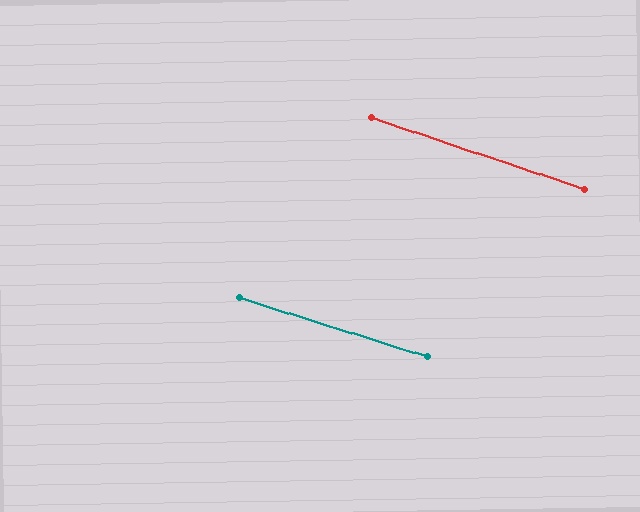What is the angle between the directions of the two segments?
Approximately 1 degree.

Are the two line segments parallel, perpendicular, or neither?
Parallel — their directions differ by only 0.9°.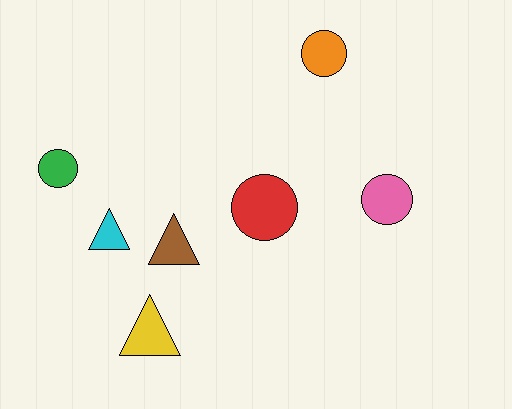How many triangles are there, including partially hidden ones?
There are 3 triangles.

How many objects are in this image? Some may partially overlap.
There are 7 objects.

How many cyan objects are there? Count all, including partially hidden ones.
There is 1 cyan object.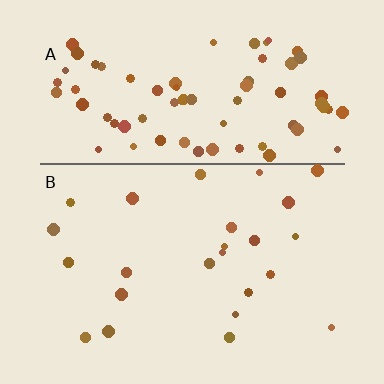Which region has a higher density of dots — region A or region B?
A (the top).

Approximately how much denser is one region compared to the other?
Approximately 3.3× — region A over region B.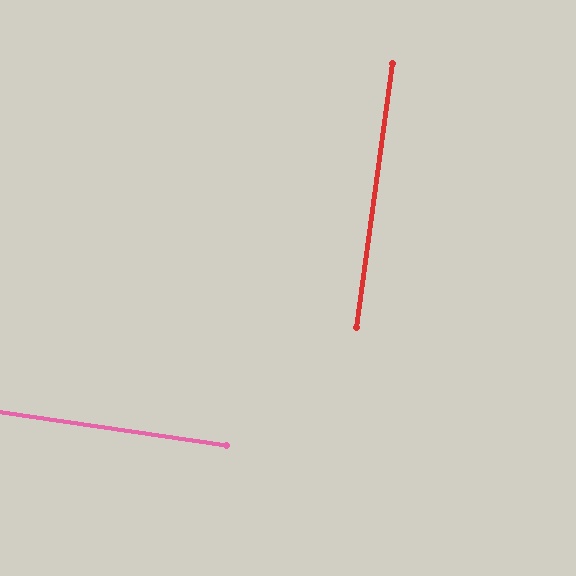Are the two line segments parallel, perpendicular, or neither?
Perpendicular — they meet at approximately 90°.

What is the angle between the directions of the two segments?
Approximately 90 degrees.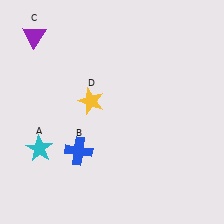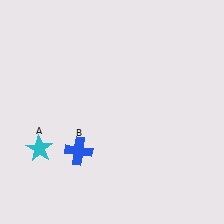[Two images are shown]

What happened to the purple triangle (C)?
The purple triangle (C) was removed in Image 2. It was in the top-left area of Image 1.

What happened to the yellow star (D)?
The yellow star (D) was removed in Image 2. It was in the top-left area of Image 1.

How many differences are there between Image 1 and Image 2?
There are 2 differences between the two images.